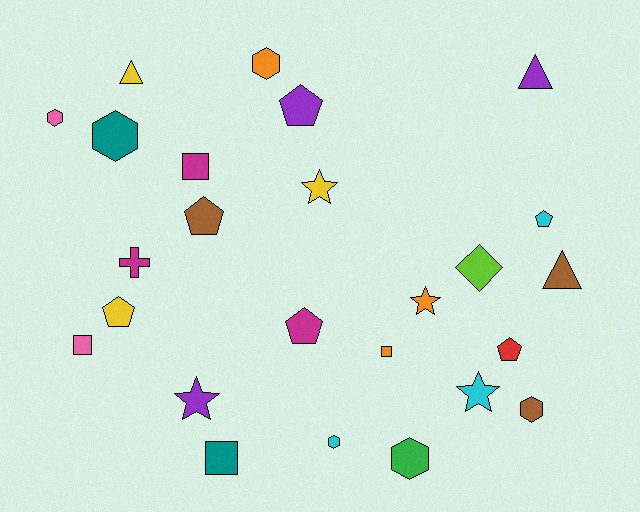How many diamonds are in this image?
There is 1 diamond.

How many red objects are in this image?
There is 1 red object.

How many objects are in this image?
There are 25 objects.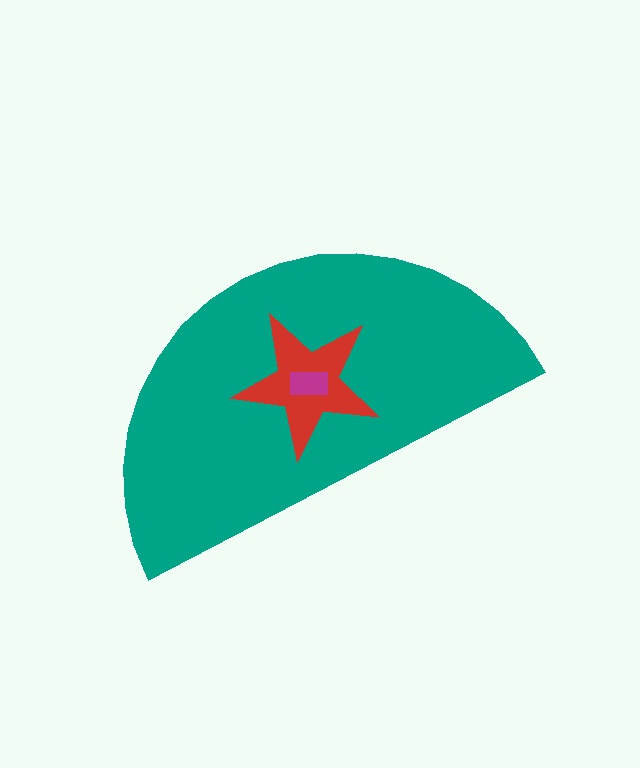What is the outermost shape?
The teal semicircle.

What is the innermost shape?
The magenta rectangle.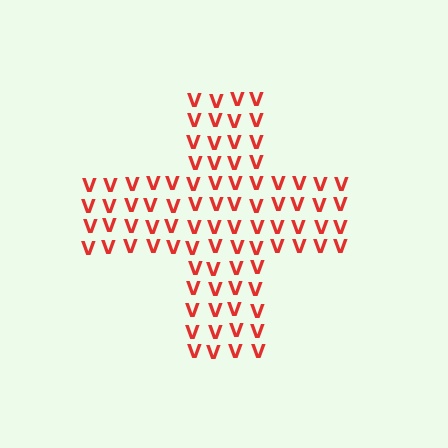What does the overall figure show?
The overall figure shows a cross.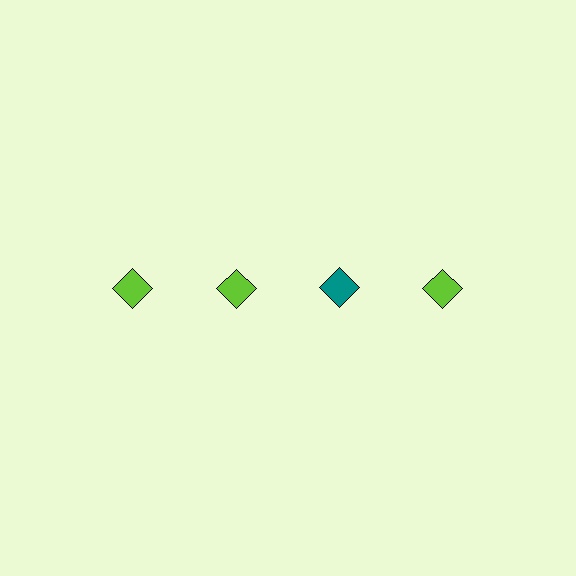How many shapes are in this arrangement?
There are 4 shapes arranged in a grid pattern.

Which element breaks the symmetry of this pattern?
The teal diamond in the top row, center column breaks the symmetry. All other shapes are lime diamonds.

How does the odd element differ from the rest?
It has a different color: teal instead of lime.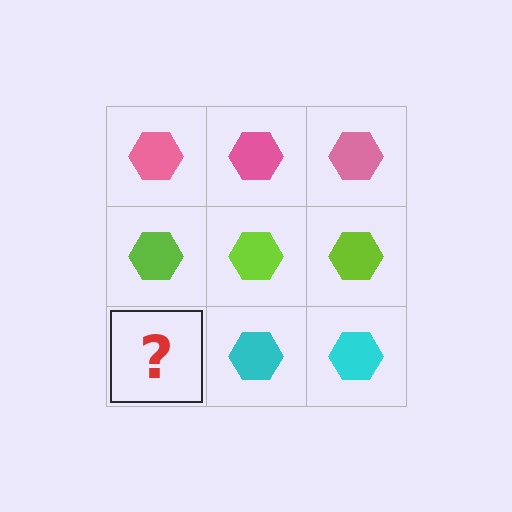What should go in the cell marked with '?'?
The missing cell should contain a cyan hexagon.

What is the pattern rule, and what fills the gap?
The rule is that each row has a consistent color. The gap should be filled with a cyan hexagon.